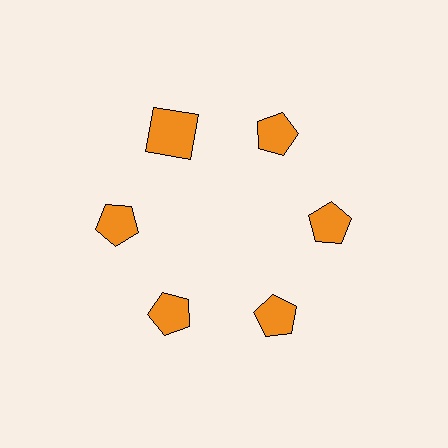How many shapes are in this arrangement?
There are 6 shapes arranged in a ring pattern.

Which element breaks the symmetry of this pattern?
The orange square at roughly the 11 o'clock position breaks the symmetry. All other shapes are orange pentagons.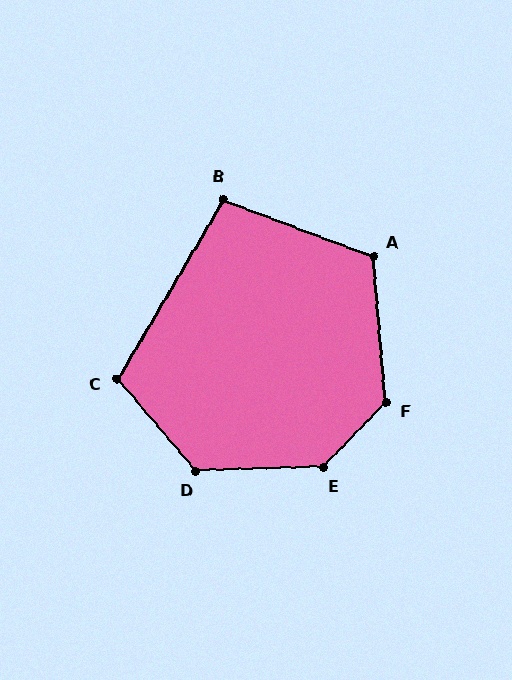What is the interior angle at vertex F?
Approximately 131 degrees (obtuse).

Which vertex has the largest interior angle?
E, at approximately 135 degrees.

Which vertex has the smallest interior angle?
B, at approximately 100 degrees.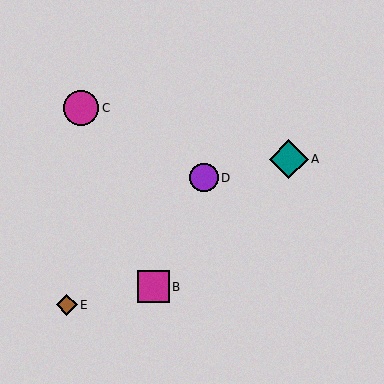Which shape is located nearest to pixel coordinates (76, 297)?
The brown diamond (labeled E) at (67, 305) is nearest to that location.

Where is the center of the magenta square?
The center of the magenta square is at (154, 287).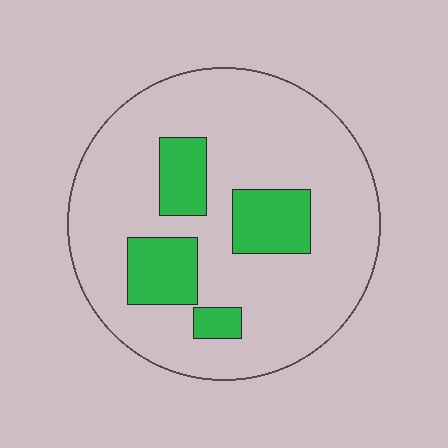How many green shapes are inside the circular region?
4.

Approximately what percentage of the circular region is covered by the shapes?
Approximately 20%.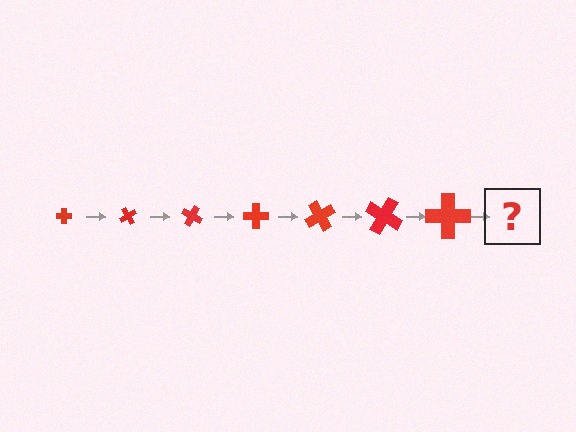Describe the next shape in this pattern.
It should be a cross, larger than the previous one and rotated 420 degrees from the start.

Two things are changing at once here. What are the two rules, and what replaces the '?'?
The two rules are that the cross grows larger each step and it rotates 60 degrees each step. The '?' should be a cross, larger than the previous one and rotated 420 degrees from the start.